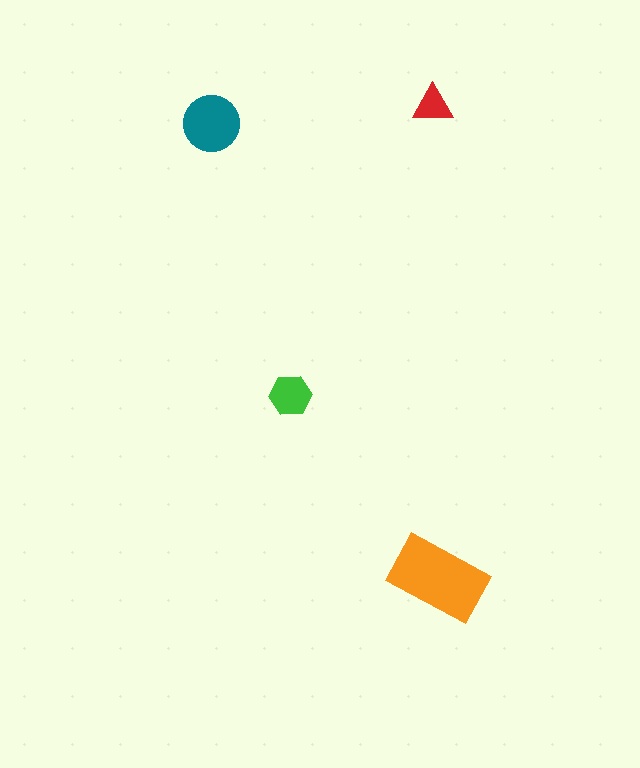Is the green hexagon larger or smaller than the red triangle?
Larger.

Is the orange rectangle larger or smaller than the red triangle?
Larger.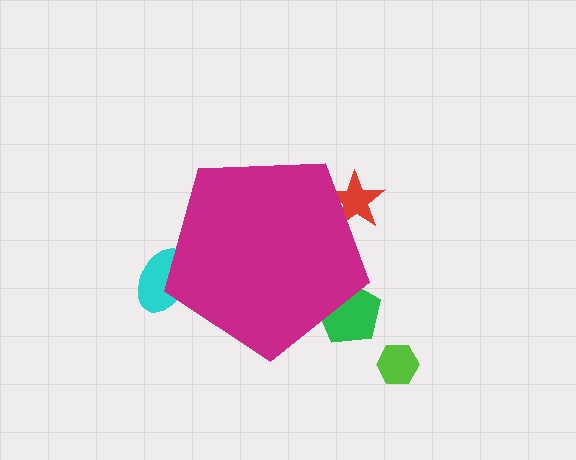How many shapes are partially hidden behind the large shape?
3 shapes are partially hidden.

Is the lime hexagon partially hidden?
No, the lime hexagon is fully visible.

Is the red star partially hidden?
Yes, the red star is partially hidden behind the magenta pentagon.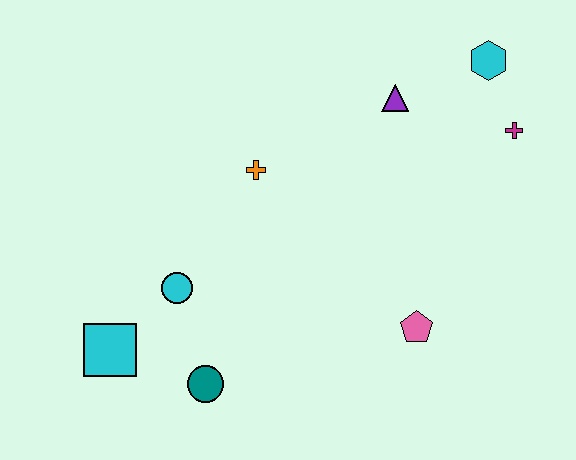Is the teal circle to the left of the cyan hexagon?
Yes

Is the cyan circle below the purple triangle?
Yes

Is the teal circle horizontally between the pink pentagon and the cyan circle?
Yes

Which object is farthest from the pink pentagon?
The cyan square is farthest from the pink pentagon.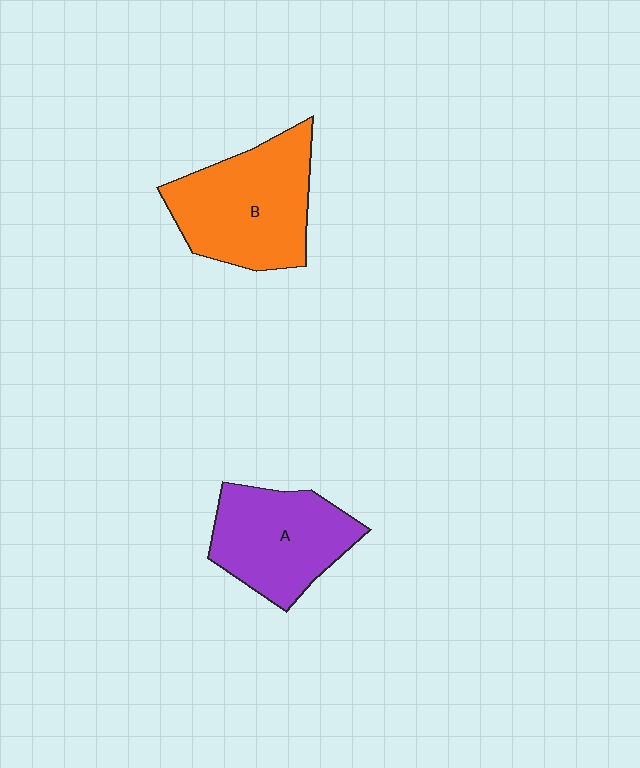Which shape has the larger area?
Shape B (orange).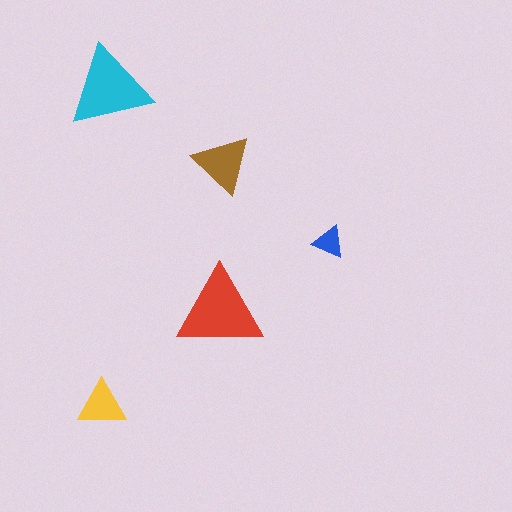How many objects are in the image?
There are 5 objects in the image.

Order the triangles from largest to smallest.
the red one, the cyan one, the brown one, the yellow one, the blue one.